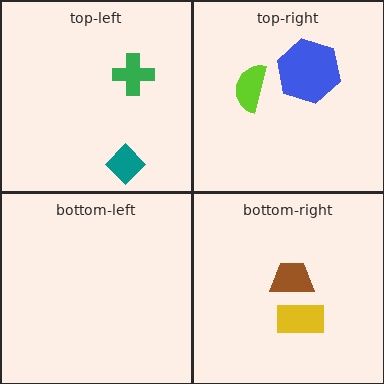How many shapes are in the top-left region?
2.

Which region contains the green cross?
The top-left region.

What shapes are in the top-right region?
The blue hexagon, the lime semicircle.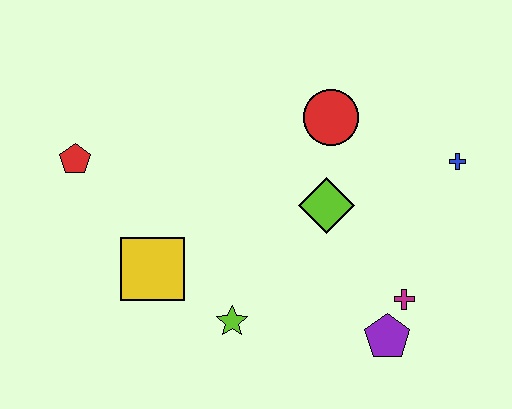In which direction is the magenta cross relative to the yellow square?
The magenta cross is to the right of the yellow square.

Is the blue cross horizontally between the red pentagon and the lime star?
No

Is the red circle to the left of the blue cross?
Yes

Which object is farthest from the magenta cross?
The red pentagon is farthest from the magenta cross.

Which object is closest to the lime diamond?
The red circle is closest to the lime diamond.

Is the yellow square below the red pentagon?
Yes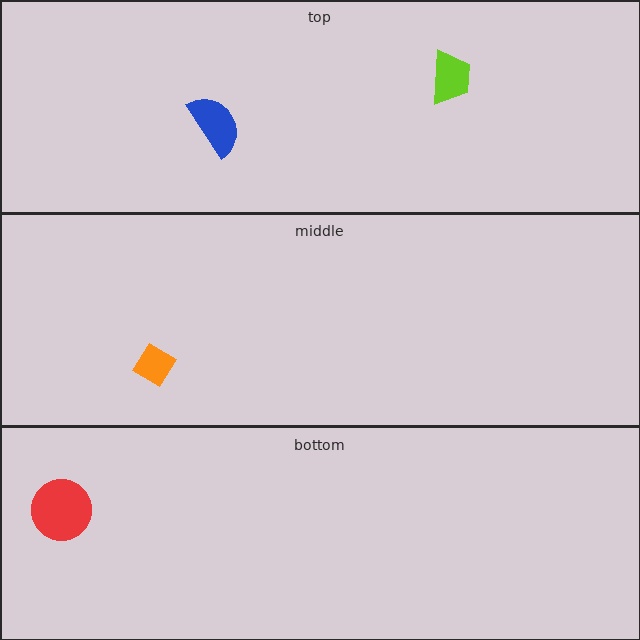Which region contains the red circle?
The bottom region.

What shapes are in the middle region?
The orange diamond.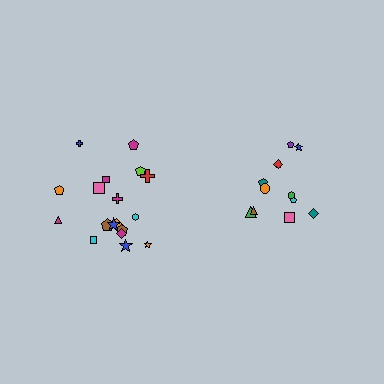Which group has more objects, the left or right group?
The left group.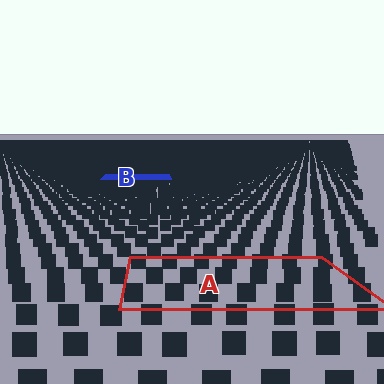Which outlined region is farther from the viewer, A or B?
Region B is farther from the viewer — the texture elements inside it appear smaller and more densely packed.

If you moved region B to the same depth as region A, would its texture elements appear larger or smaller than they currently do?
They would appear larger. At a closer depth, the same texture elements are projected at a bigger on-screen size.